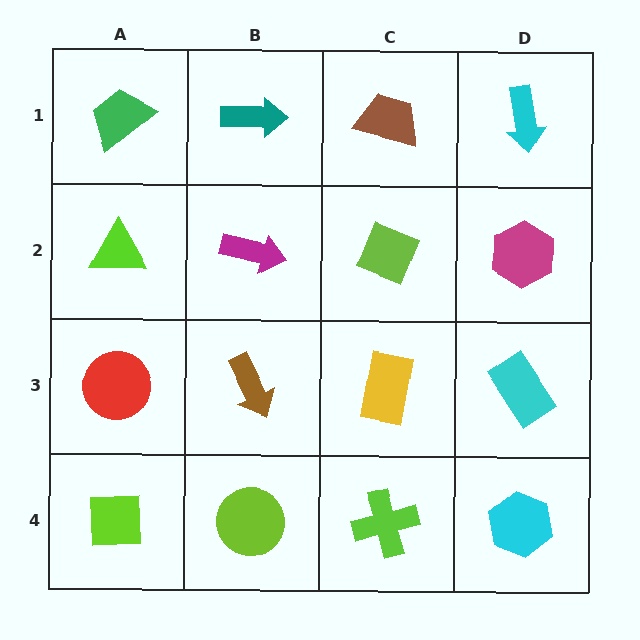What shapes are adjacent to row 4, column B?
A brown arrow (row 3, column B), a lime square (row 4, column A), a lime cross (row 4, column C).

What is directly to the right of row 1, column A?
A teal arrow.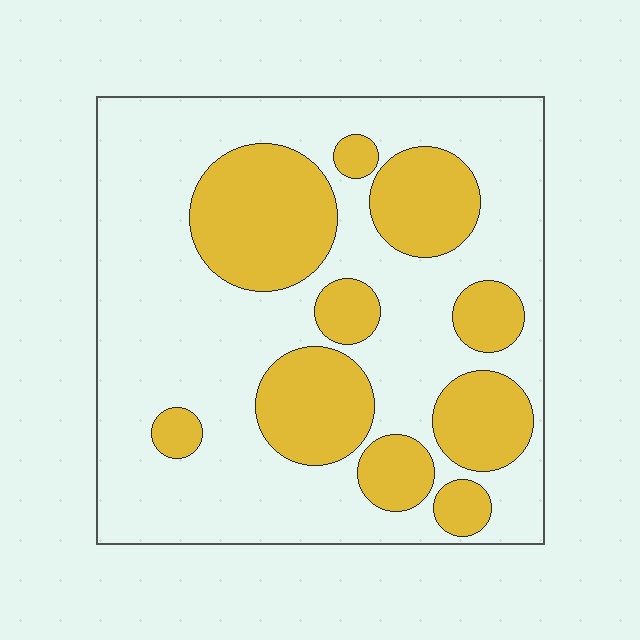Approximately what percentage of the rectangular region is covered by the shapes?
Approximately 35%.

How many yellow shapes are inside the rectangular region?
10.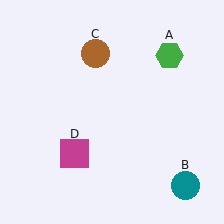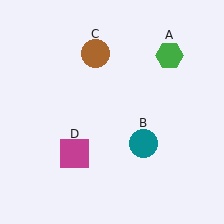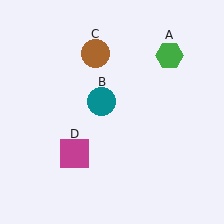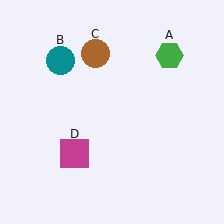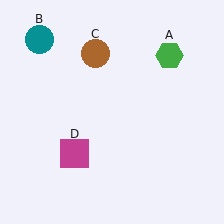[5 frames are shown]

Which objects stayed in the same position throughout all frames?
Green hexagon (object A) and brown circle (object C) and magenta square (object D) remained stationary.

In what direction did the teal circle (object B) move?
The teal circle (object B) moved up and to the left.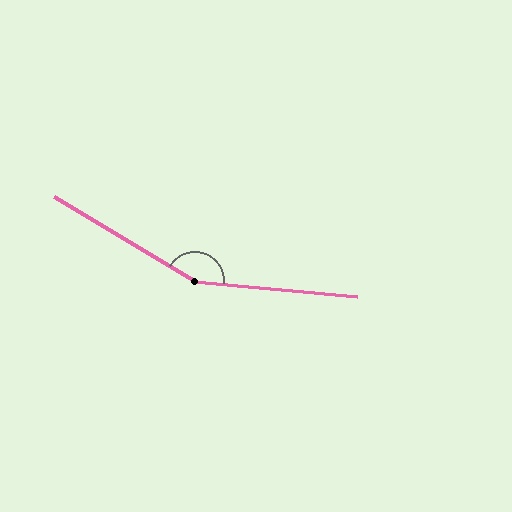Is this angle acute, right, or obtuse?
It is obtuse.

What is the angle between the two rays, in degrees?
Approximately 155 degrees.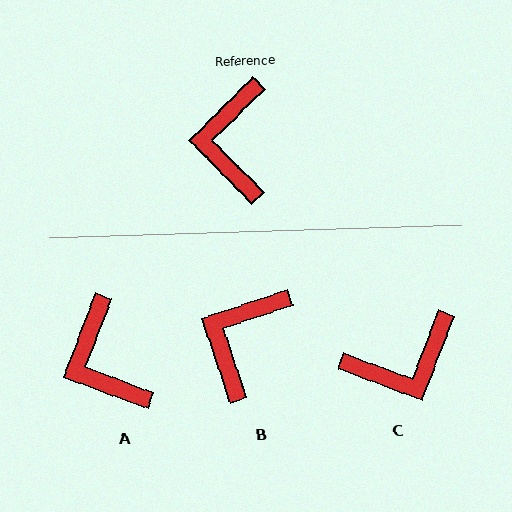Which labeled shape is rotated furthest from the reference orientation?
C, about 115 degrees away.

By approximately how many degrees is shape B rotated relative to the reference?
Approximately 26 degrees clockwise.